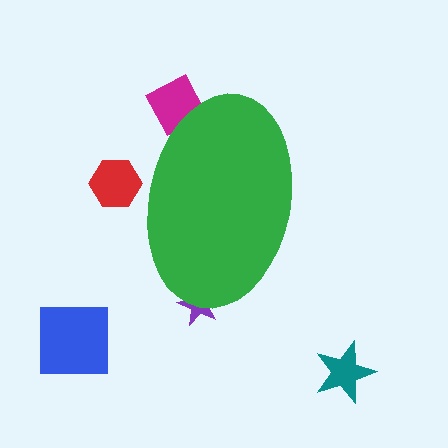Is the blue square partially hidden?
No, the blue square is fully visible.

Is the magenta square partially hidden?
Yes, the magenta square is partially hidden behind the green ellipse.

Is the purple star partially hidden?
Yes, the purple star is partially hidden behind the green ellipse.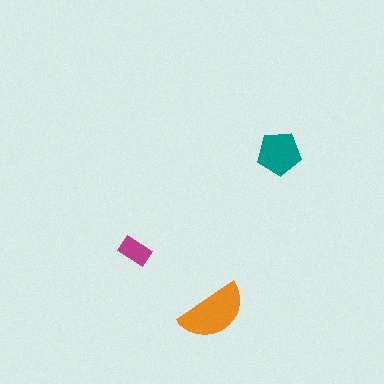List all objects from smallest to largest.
The magenta rectangle, the teal pentagon, the orange semicircle.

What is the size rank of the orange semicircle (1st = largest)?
1st.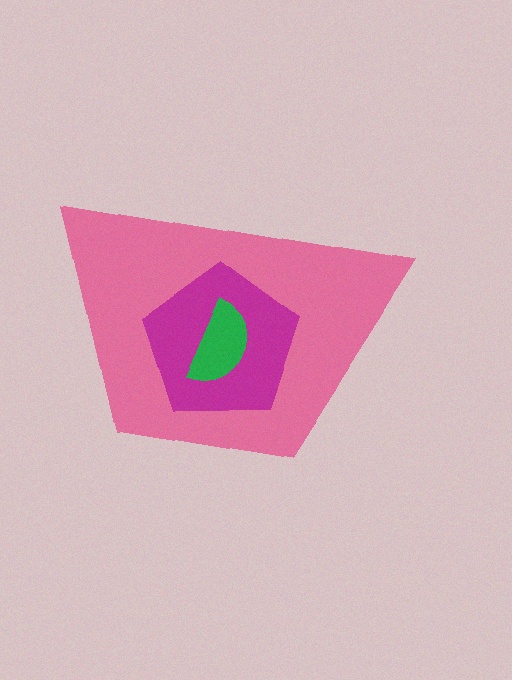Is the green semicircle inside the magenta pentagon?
Yes.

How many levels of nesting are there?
3.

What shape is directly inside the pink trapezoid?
The magenta pentagon.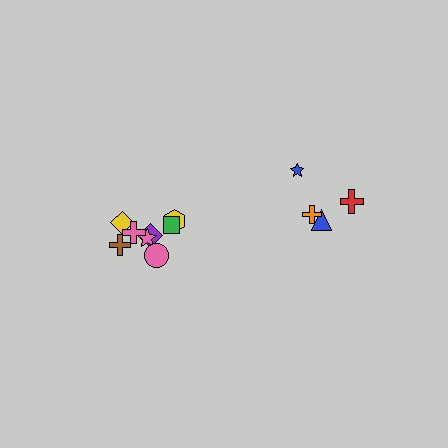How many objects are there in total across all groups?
There are 12 objects.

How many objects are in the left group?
There are 8 objects.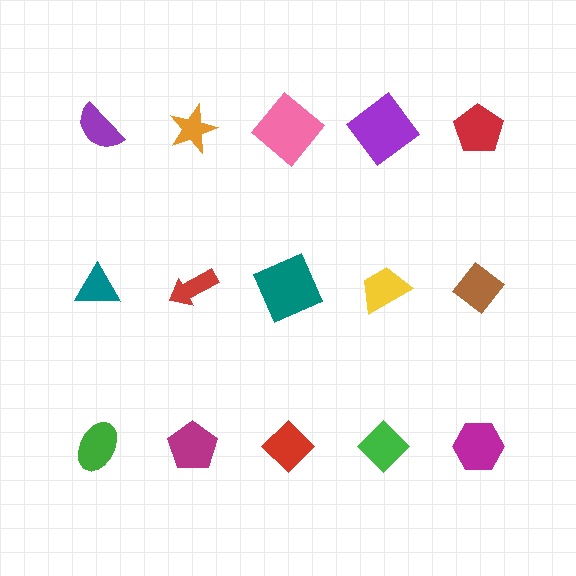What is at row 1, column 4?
A purple diamond.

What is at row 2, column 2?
A red arrow.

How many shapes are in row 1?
5 shapes.